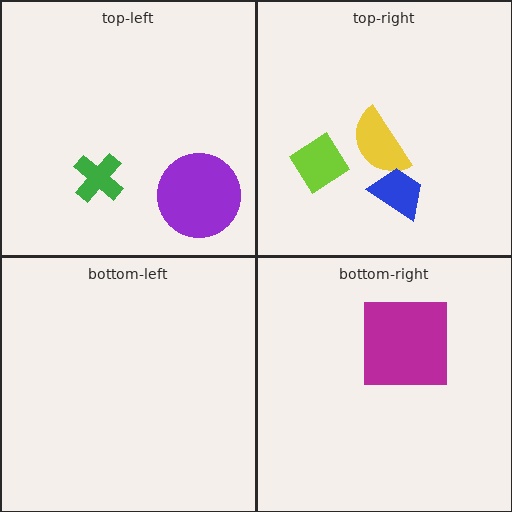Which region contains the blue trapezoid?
The top-right region.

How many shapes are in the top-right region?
3.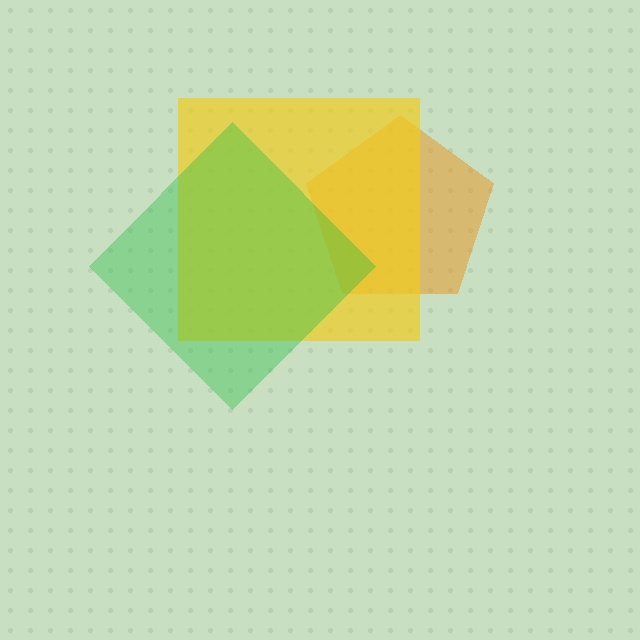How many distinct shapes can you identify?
There are 3 distinct shapes: an orange pentagon, a yellow square, a green diamond.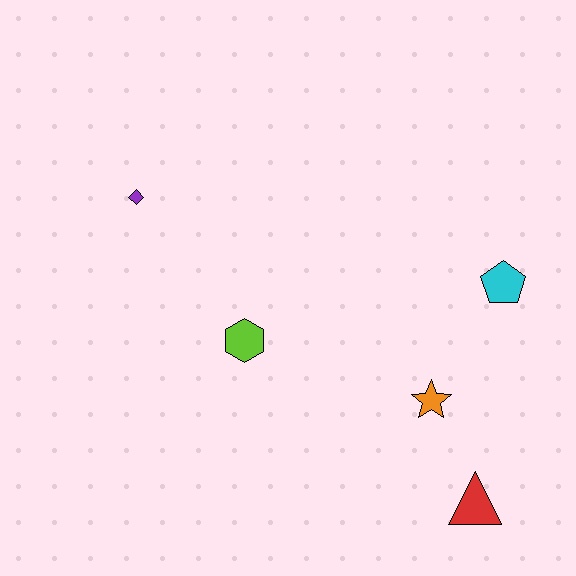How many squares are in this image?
There are no squares.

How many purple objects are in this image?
There is 1 purple object.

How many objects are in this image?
There are 5 objects.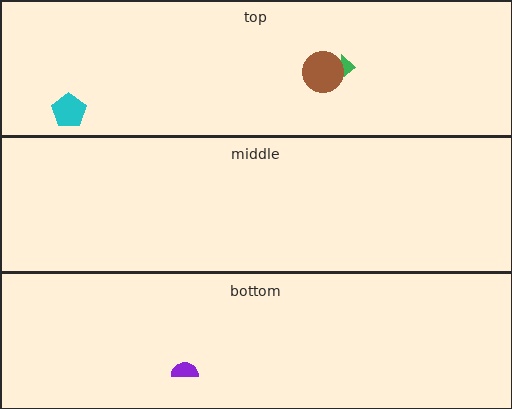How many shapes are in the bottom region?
1.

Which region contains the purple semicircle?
The bottom region.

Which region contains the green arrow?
The top region.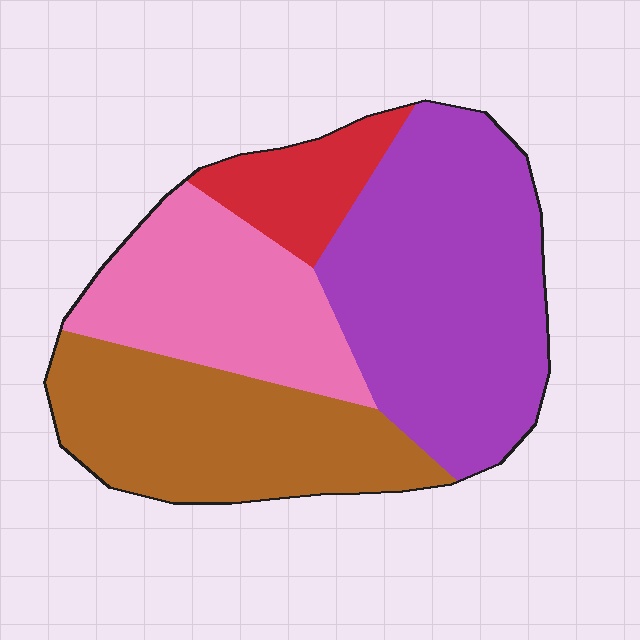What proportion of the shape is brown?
Brown covers 28% of the shape.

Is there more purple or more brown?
Purple.